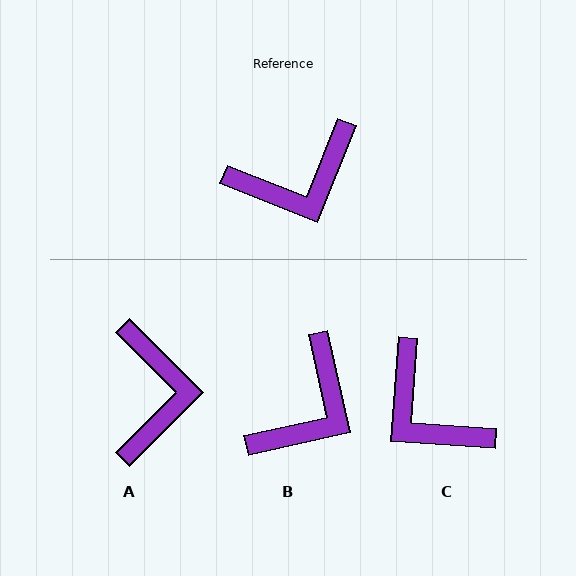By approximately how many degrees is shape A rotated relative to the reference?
Approximately 67 degrees counter-clockwise.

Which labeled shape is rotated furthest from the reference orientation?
C, about 72 degrees away.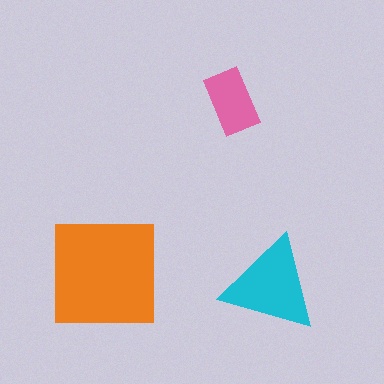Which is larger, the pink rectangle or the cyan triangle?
The cyan triangle.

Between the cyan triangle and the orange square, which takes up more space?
The orange square.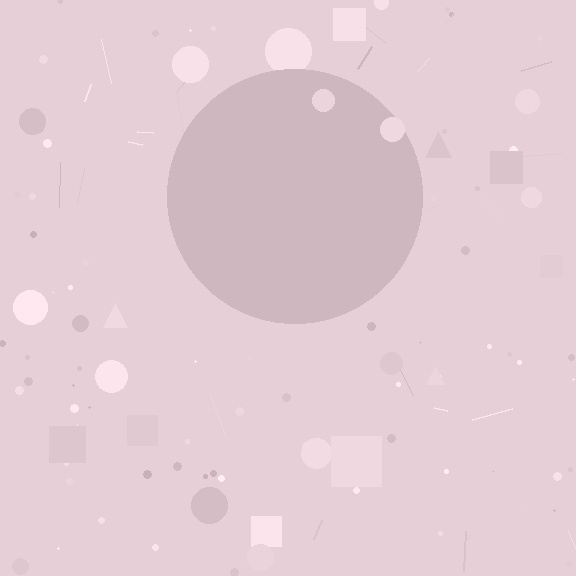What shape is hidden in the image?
A circle is hidden in the image.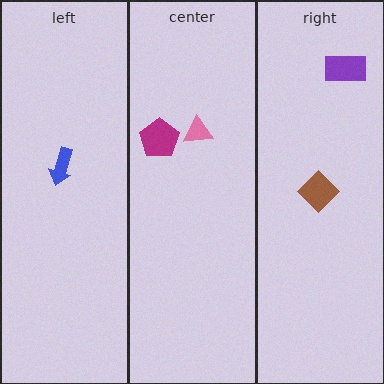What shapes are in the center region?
The pink triangle, the magenta pentagon.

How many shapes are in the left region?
1.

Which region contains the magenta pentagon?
The center region.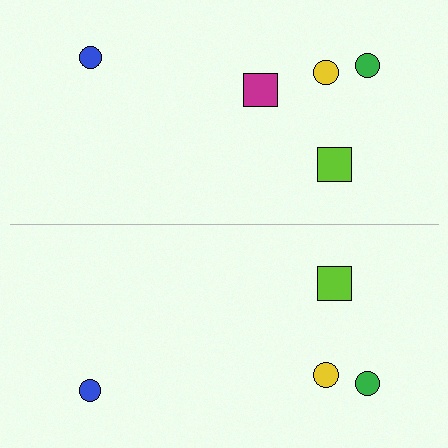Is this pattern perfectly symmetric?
No, the pattern is not perfectly symmetric. A magenta square is missing from the bottom side.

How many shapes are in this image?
There are 9 shapes in this image.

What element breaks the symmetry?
A magenta square is missing from the bottom side.